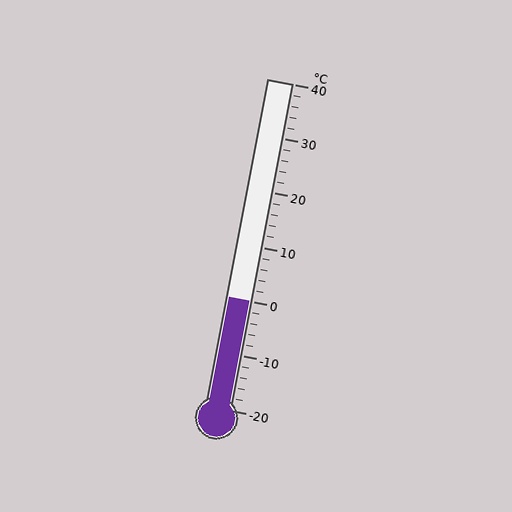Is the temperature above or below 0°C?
The temperature is at 0°C.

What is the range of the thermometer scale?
The thermometer scale ranges from -20°C to 40°C.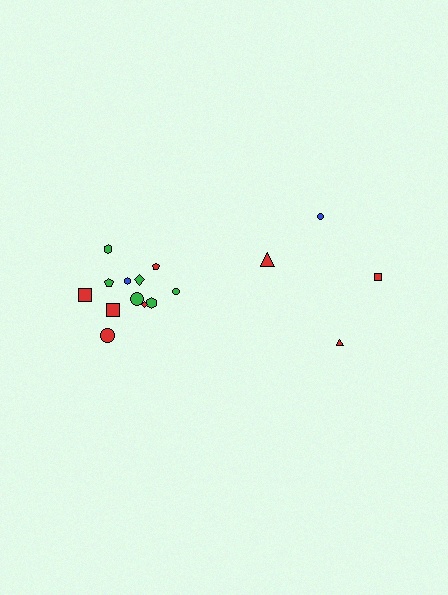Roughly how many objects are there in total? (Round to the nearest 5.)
Roughly 15 objects in total.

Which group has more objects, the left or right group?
The left group.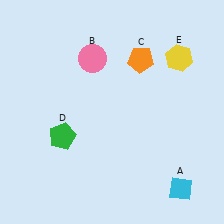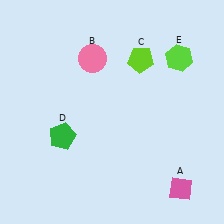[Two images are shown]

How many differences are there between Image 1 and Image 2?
There are 3 differences between the two images.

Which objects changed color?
A changed from cyan to pink. C changed from orange to lime. E changed from yellow to lime.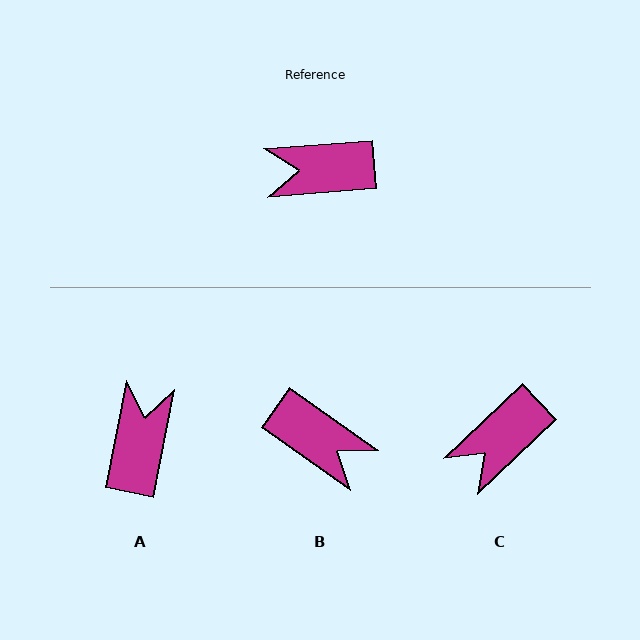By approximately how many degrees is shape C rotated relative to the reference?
Approximately 39 degrees counter-clockwise.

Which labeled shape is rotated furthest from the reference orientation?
B, about 140 degrees away.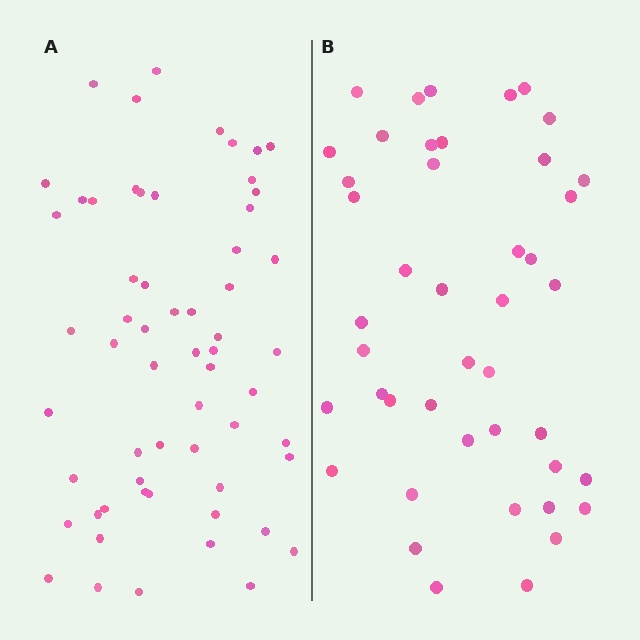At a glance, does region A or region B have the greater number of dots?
Region A (the left region) has more dots.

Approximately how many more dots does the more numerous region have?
Region A has approximately 15 more dots than region B.